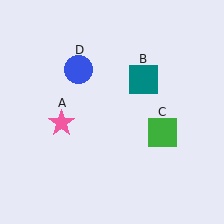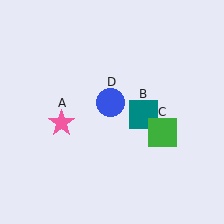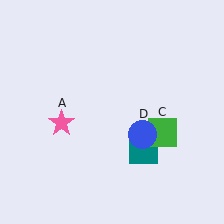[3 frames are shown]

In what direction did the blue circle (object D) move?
The blue circle (object D) moved down and to the right.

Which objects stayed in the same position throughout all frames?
Pink star (object A) and green square (object C) remained stationary.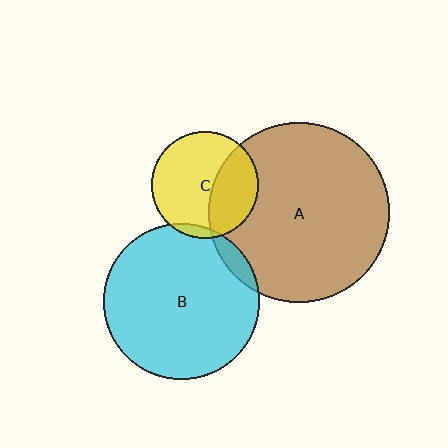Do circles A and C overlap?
Yes.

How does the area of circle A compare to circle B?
Approximately 1.4 times.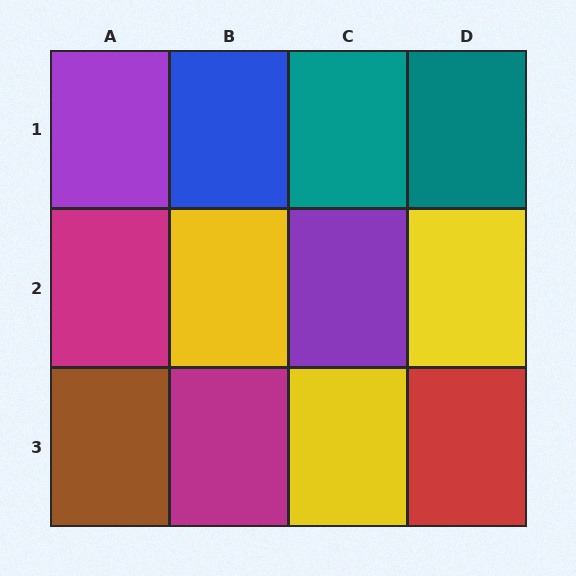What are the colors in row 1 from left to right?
Purple, blue, teal, teal.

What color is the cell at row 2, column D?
Yellow.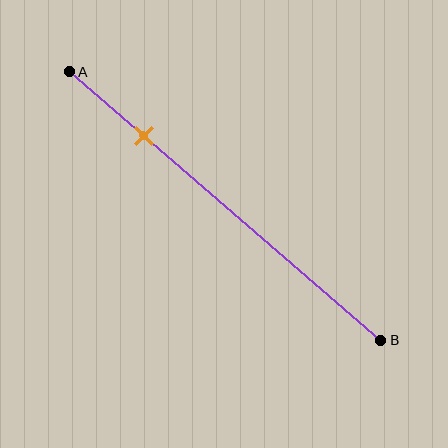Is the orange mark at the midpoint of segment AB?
No, the mark is at about 25% from A, not at the 50% midpoint.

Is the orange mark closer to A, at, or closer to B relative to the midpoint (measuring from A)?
The orange mark is closer to point A than the midpoint of segment AB.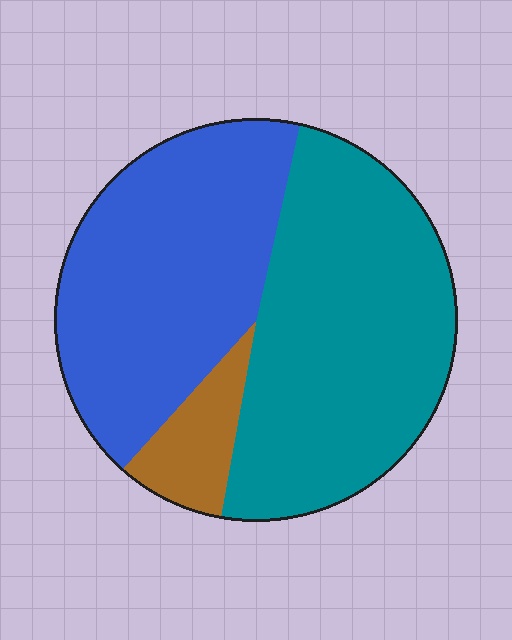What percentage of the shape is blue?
Blue covers 42% of the shape.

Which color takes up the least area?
Brown, at roughly 10%.